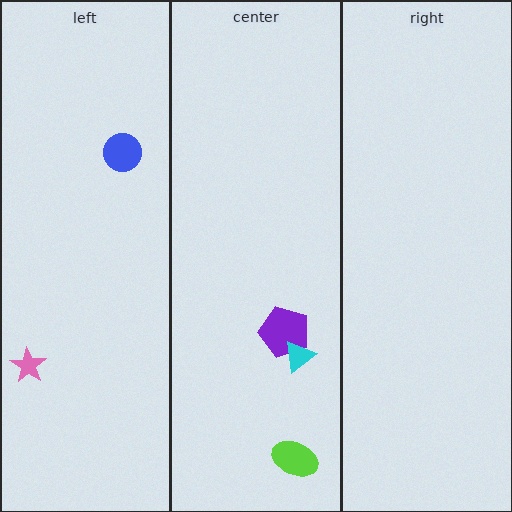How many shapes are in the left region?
2.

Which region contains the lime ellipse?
The center region.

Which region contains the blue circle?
The left region.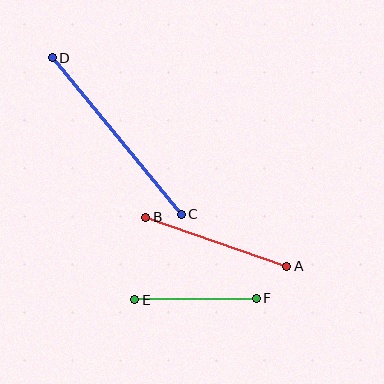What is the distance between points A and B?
The distance is approximately 149 pixels.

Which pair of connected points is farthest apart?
Points C and D are farthest apart.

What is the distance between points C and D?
The distance is approximately 203 pixels.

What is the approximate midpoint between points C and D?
The midpoint is at approximately (117, 136) pixels.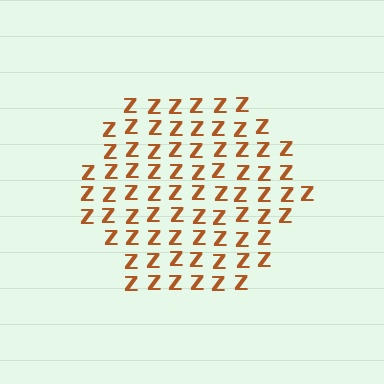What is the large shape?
The large shape is a hexagon.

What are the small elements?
The small elements are letter Z's.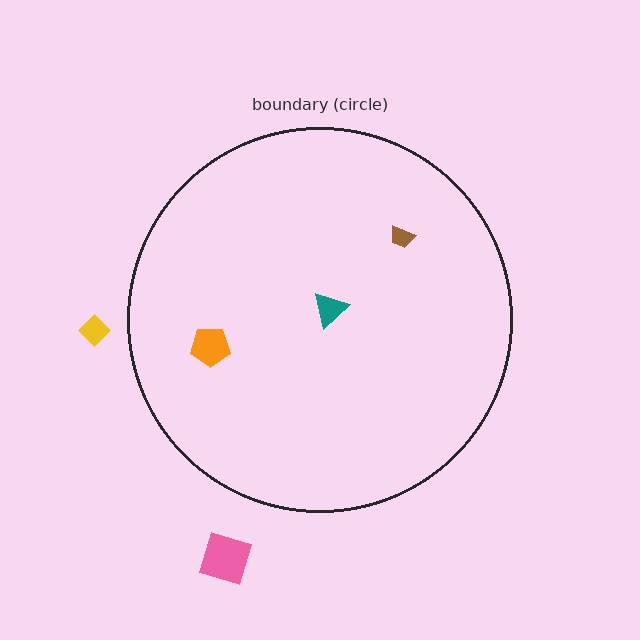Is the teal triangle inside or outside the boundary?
Inside.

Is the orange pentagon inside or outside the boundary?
Inside.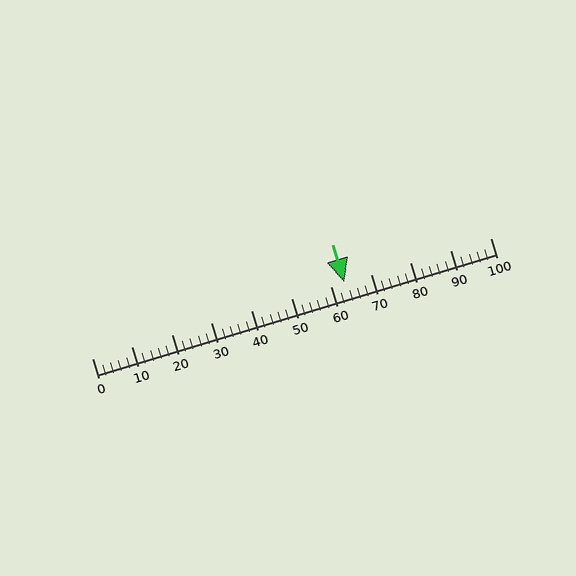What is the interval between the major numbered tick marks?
The major tick marks are spaced 10 units apart.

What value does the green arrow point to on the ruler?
The green arrow points to approximately 63.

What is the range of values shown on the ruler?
The ruler shows values from 0 to 100.